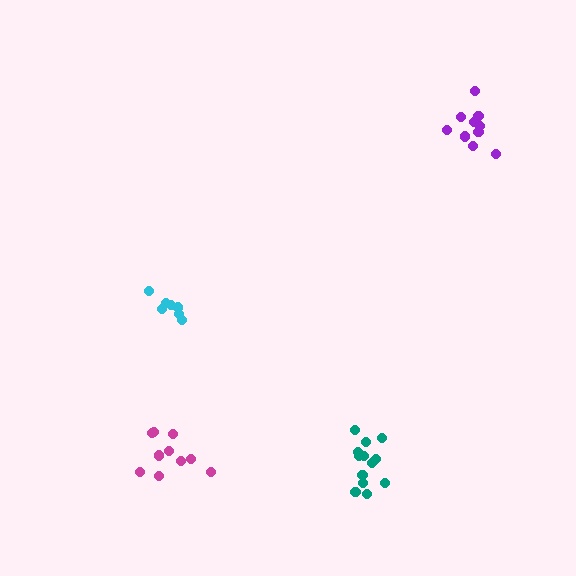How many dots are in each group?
Group 1: 13 dots, Group 2: 10 dots, Group 3: 7 dots, Group 4: 11 dots (41 total).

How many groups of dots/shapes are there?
There are 4 groups.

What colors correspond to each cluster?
The clusters are colored: teal, purple, cyan, magenta.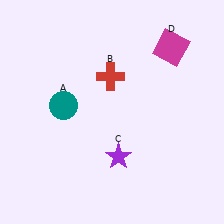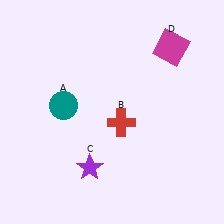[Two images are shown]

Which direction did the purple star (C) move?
The purple star (C) moved left.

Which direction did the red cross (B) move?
The red cross (B) moved down.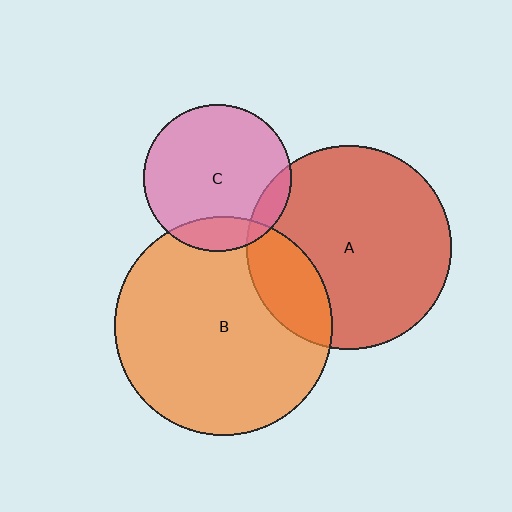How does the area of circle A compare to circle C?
Approximately 1.9 times.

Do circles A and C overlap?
Yes.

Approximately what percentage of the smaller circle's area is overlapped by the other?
Approximately 10%.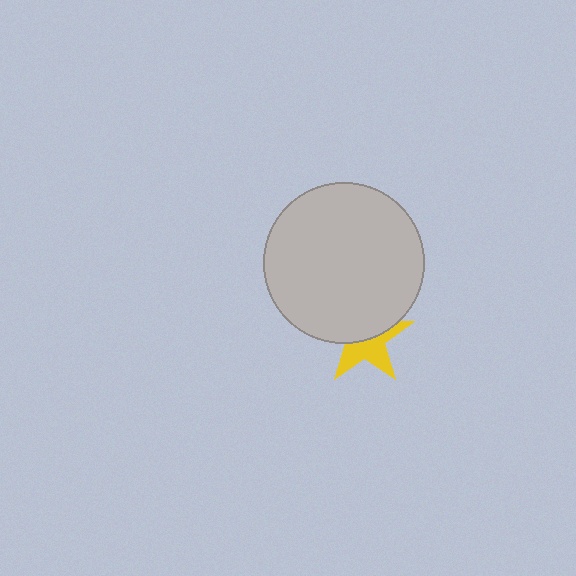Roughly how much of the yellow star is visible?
About half of it is visible (roughly 49%).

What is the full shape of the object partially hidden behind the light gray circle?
The partially hidden object is a yellow star.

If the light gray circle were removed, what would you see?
You would see the complete yellow star.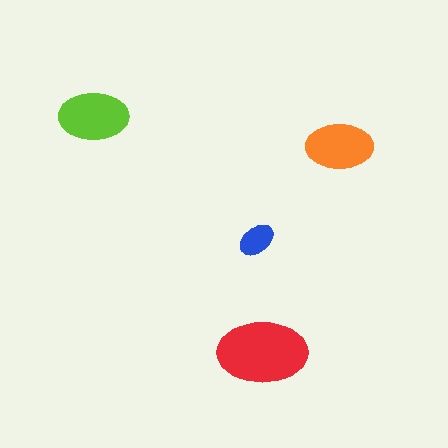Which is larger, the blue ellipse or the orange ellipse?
The orange one.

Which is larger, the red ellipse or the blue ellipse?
The red one.